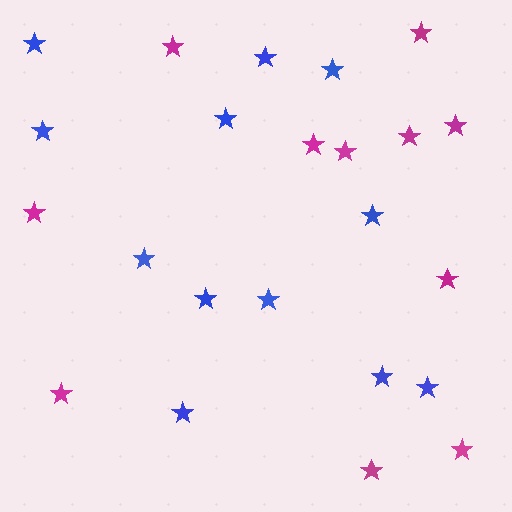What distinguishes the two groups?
There are 2 groups: one group of magenta stars (11) and one group of blue stars (12).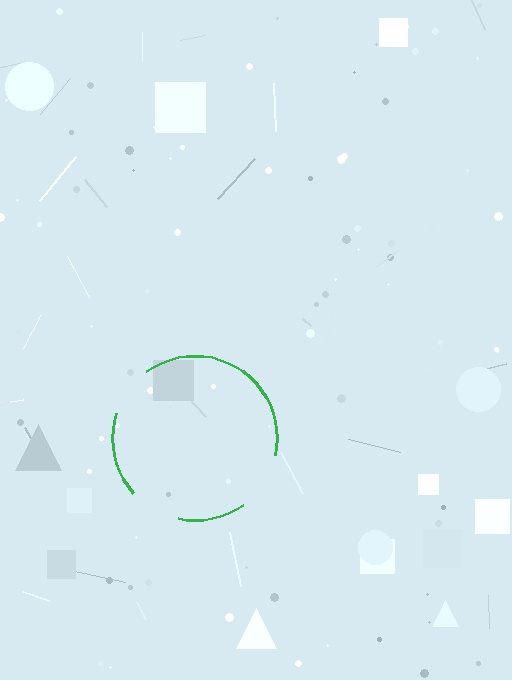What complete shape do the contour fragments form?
The contour fragments form a circle.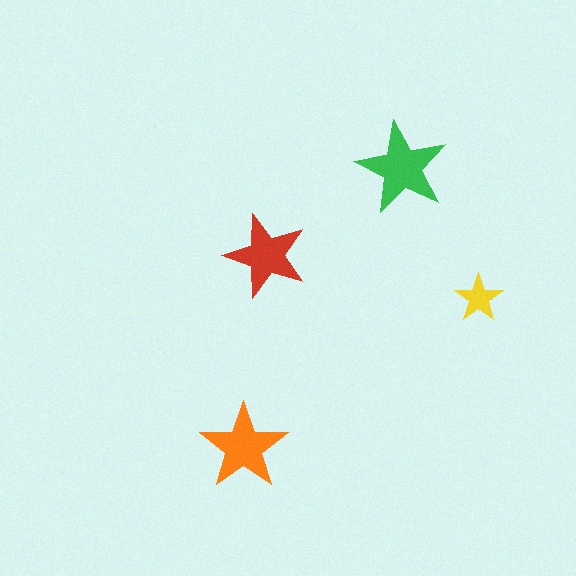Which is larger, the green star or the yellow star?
The green one.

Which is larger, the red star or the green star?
The green one.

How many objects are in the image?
There are 4 objects in the image.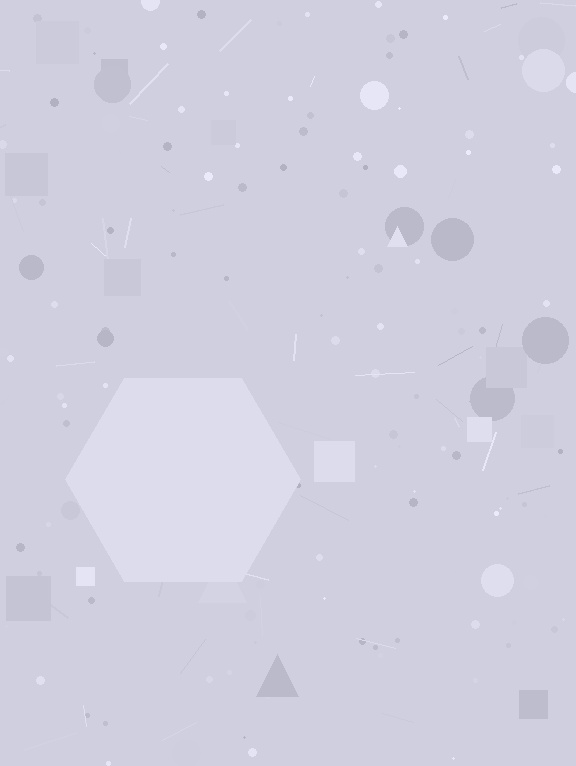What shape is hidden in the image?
A hexagon is hidden in the image.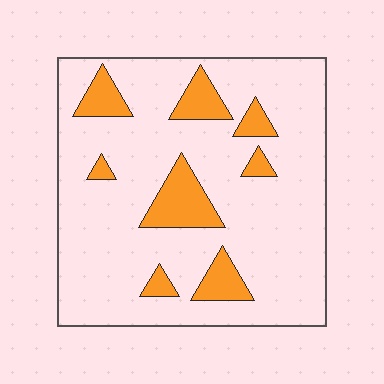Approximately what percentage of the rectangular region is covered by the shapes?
Approximately 15%.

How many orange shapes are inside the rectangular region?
8.